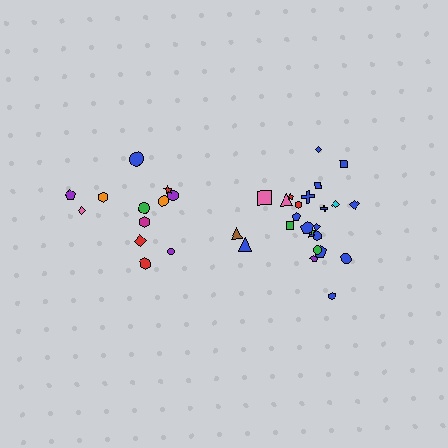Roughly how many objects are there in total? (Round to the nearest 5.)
Roughly 35 objects in total.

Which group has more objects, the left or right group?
The right group.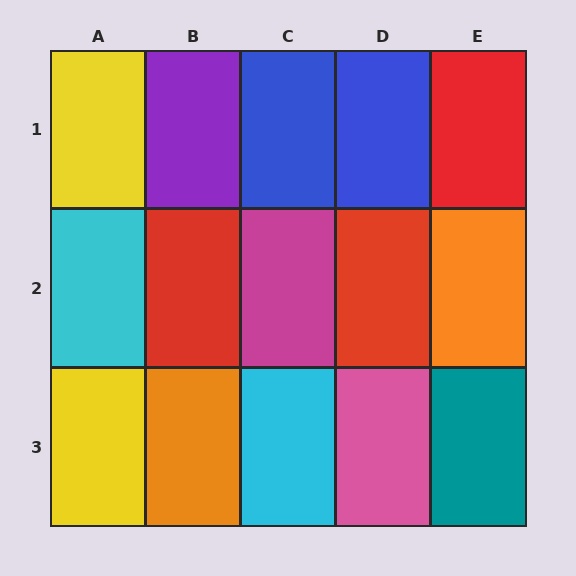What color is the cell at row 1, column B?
Purple.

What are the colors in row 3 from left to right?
Yellow, orange, cyan, pink, teal.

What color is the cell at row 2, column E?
Orange.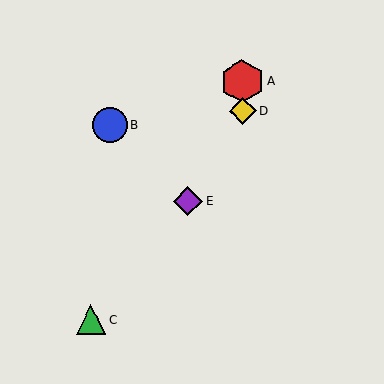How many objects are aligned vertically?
2 objects (A, D) are aligned vertically.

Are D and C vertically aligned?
No, D is at x≈243 and C is at x≈91.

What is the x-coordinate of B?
Object B is at x≈110.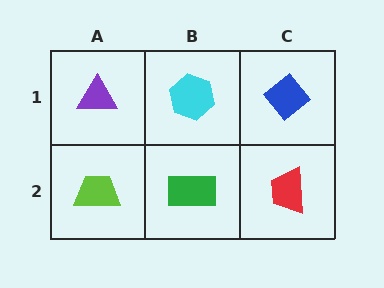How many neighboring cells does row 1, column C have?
2.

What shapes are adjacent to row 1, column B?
A green rectangle (row 2, column B), a purple triangle (row 1, column A), a blue diamond (row 1, column C).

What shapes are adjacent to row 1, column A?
A lime trapezoid (row 2, column A), a cyan hexagon (row 1, column B).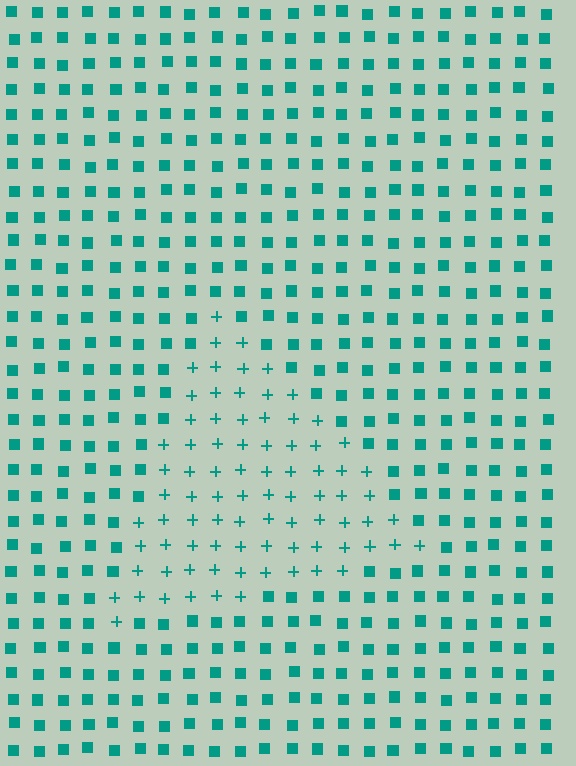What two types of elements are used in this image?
The image uses plus signs inside the triangle region and squares outside it.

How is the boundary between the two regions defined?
The boundary is defined by a change in element shape: plus signs inside vs. squares outside. All elements share the same color and spacing.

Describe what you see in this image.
The image is filled with small teal elements arranged in a uniform grid. A triangle-shaped region contains plus signs, while the surrounding area contains squares. The boundary is defined purely by the change in element shape.